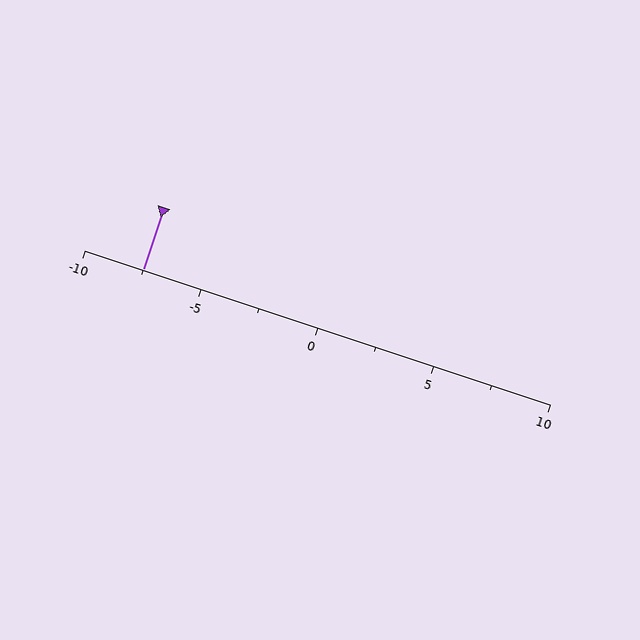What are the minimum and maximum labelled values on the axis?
The axis runs from -10 to 10.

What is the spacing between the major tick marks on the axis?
The major ticks are spaced 5 apart.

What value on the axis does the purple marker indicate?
The marker indicates approximately -7.5.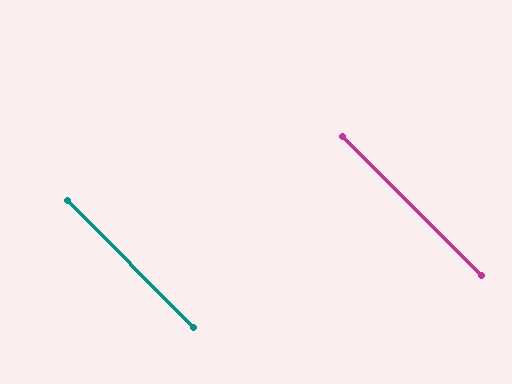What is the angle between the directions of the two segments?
Approximately 0 degrees.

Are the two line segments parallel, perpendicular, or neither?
Parallel — their directions differ by only 0.2°.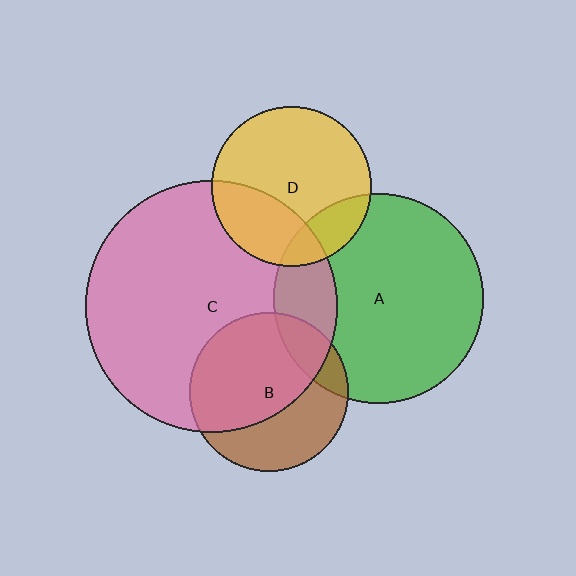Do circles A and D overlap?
Yes.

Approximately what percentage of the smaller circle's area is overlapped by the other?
Approximately 15%.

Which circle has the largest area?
Circle C (pink).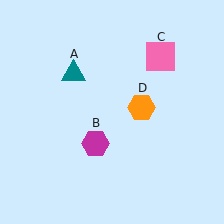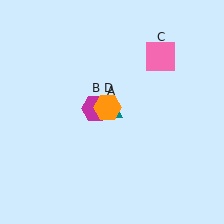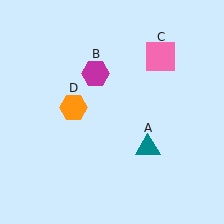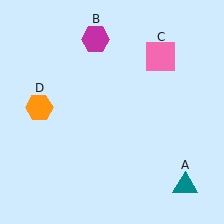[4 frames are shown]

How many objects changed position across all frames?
3 objects changed position: teal triangle (object A), magenta hexagon (object B), orange hexagon (object D).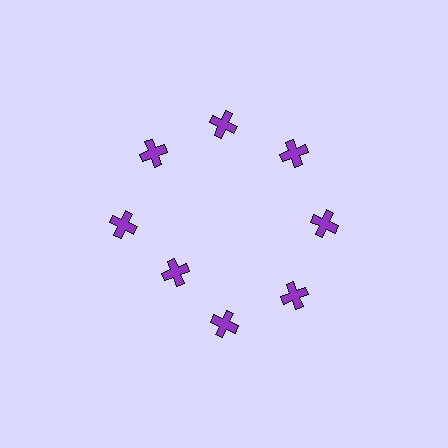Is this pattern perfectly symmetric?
No. The 8 purple crosses are arranged in a ring, but one element near the 8 o'clock position is pulled inward toward the center, breaking the 8-fold rotational symmetry.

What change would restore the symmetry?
The symmetry would be restored by moving it outward, back onto the ring so that all 8 crosses sit at equal angles and equal distance from the center.